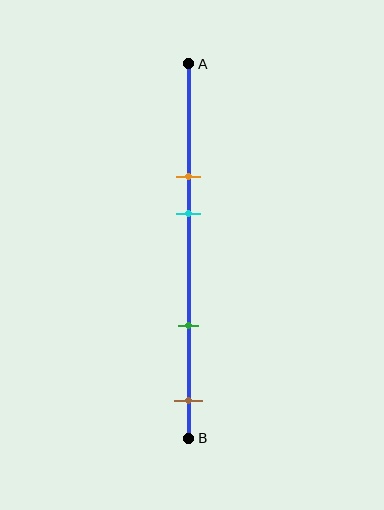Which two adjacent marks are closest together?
The orange and cyan marks are the closest adjacent pair.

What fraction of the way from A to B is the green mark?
The green mark is approximately 70% (0.7) of the way from A to B.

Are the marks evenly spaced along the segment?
No, the marks are not evenly spaced.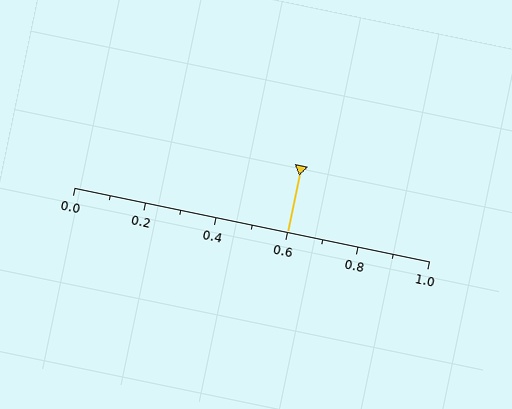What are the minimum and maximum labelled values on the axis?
The axis runs from 0.0 to 1.0.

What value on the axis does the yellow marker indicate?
The marker indicates approximately 0.6.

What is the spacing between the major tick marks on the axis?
The major ticks are spaced 0.2 apart.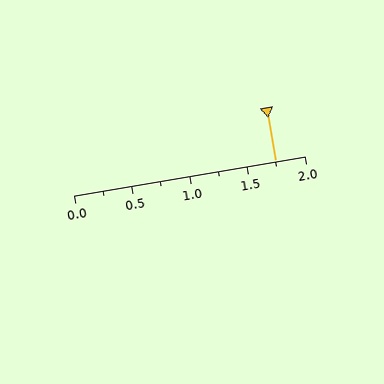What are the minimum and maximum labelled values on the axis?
The axis runs from 0.0 to 2.0.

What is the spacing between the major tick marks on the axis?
The major ticks are spaced 0.5 apart.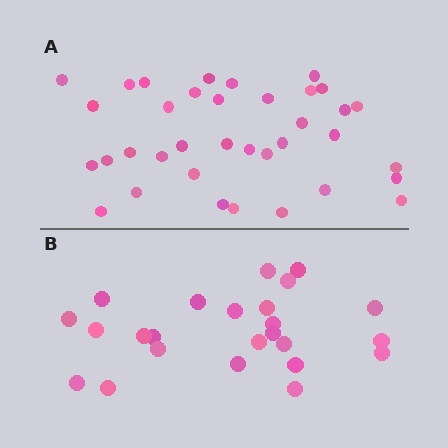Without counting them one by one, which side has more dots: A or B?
Region A (the top region) has more dots.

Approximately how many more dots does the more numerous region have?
Region A has roughly 12 or so more dots than region B.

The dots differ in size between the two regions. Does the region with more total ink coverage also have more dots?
No. Region B has more total ink coverage because its dots are larger, but region A actually contains more individual dots. Total area can be misleading — the number of items is what matters here.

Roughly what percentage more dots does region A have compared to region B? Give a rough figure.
About 50% more.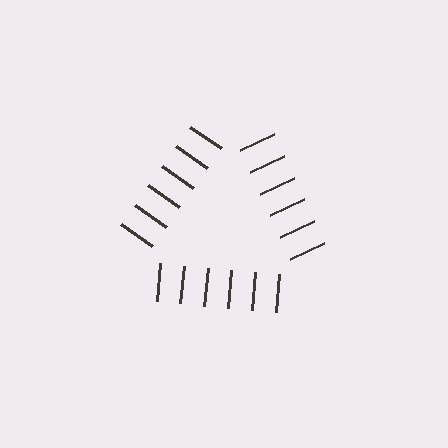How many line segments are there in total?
18 — 6 along each of the 3 edges.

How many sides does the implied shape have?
3 sides — the line-ends trace a triangle.